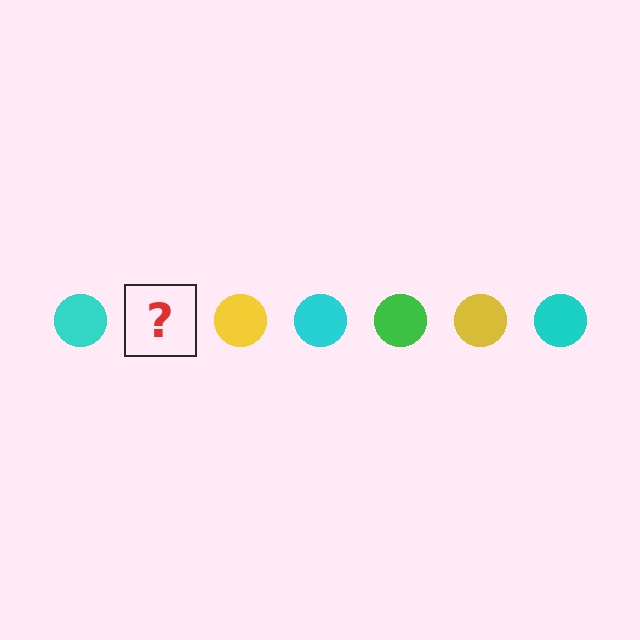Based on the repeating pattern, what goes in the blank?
The blank should be a green circle.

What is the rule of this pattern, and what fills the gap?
The rule is that the pattern cycles through cyan, green, yellow circles. The gap should be filled with a green circle.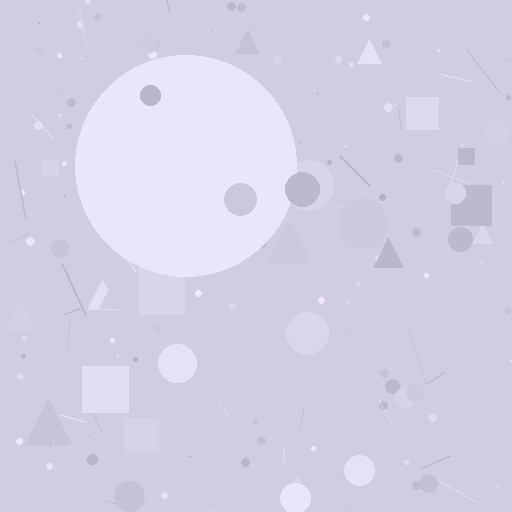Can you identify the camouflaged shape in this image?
The camouflaged shape is a circle.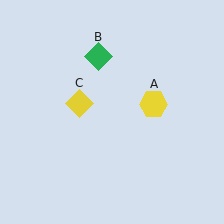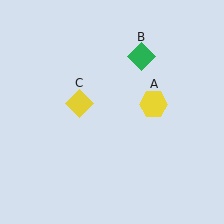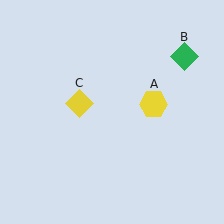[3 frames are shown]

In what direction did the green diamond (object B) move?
The green diamond (object B) moved right.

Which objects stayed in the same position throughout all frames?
Yellow hexagon (object A) and yellow diamond (object C) remained stationary.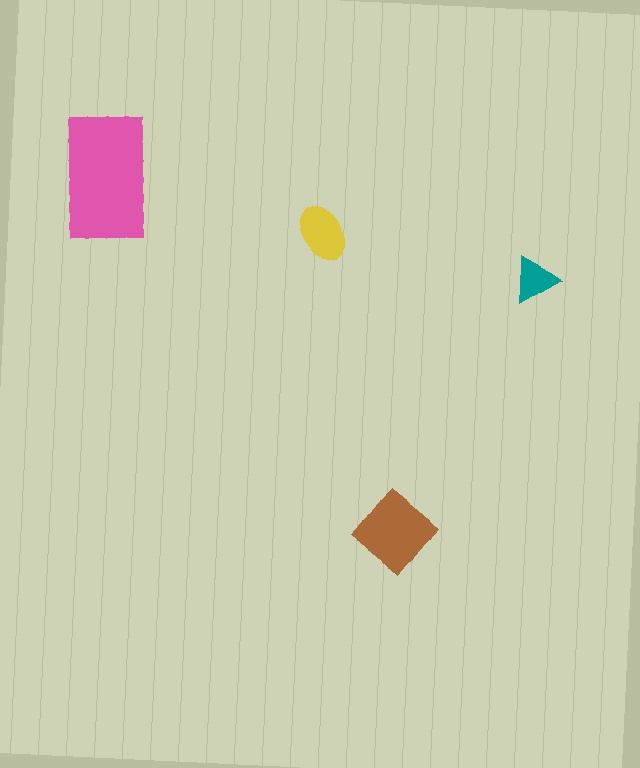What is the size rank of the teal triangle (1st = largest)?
4th.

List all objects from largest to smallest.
The pink rectangle, the brown diamond, the yellow ellipse, the teal triangle.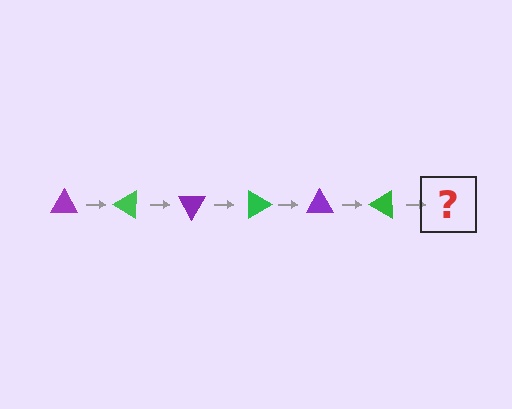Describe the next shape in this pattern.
It should be a purple triangle, rotated 180 degrees from the start.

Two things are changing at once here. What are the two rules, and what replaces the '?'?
The two rules are that it rotates 30 degrees each step and the color cycles through purple and green. The '?' should be a purple triangle, rotated 180 degrees from the start.